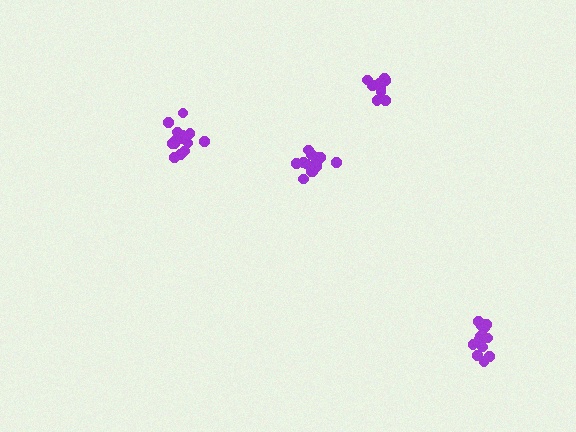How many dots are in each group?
Group 1: 14 dots, Group 2: 10 dots, Group 3: 16 dots, Group 4: 14 dots (54 total).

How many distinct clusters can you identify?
There are 4 distinct clusters.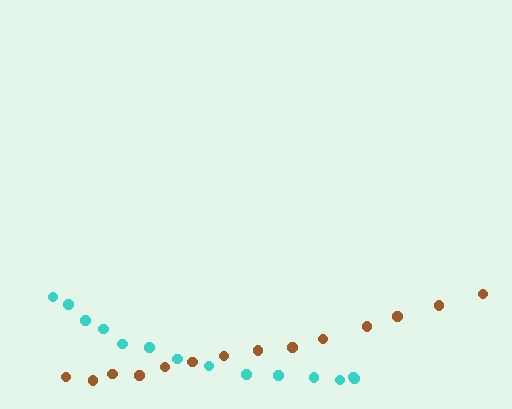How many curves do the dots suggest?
There are 2 distinct paths.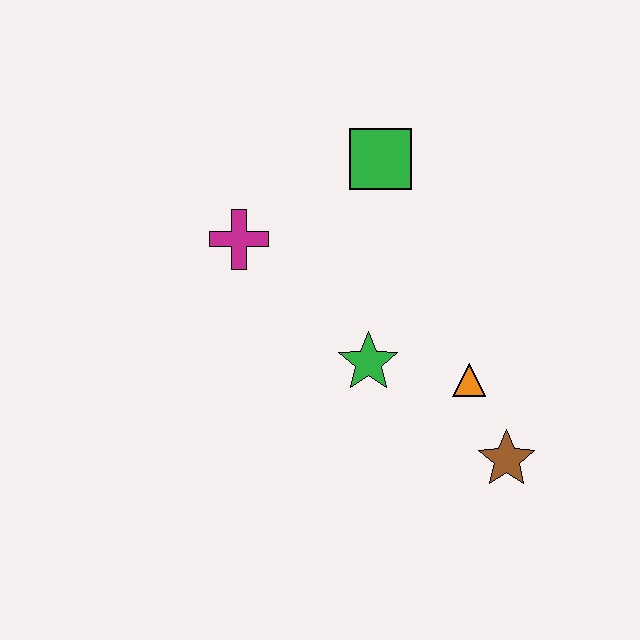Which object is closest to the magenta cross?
The green square is closest to the magenta cross.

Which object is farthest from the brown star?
The magenta cross is farthest from the brown star.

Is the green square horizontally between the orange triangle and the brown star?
No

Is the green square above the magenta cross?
Yes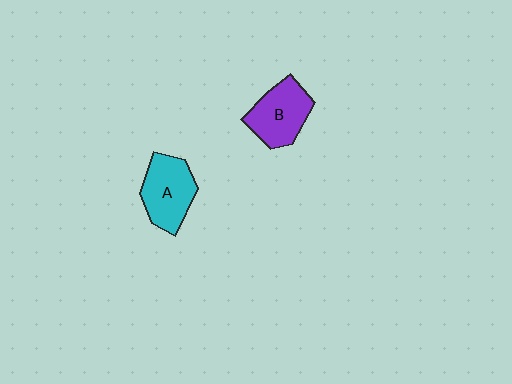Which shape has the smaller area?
Shape B (purple).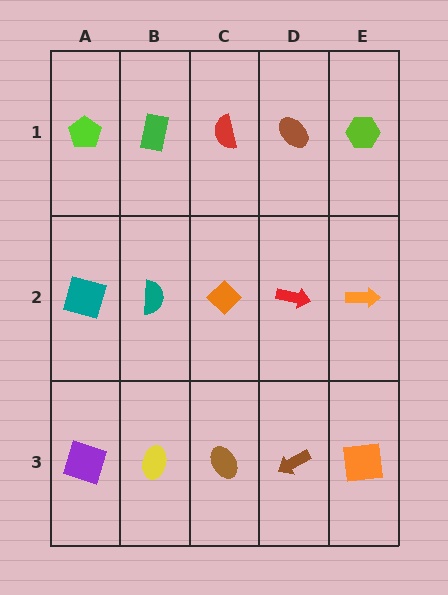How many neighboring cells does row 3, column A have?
2.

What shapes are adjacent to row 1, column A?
A teal square (row 2, column A), a green rectangle (row 1, column B).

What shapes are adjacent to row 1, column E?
An orange arrow (row 2, column E), a brown ellipse (row 1, column D).